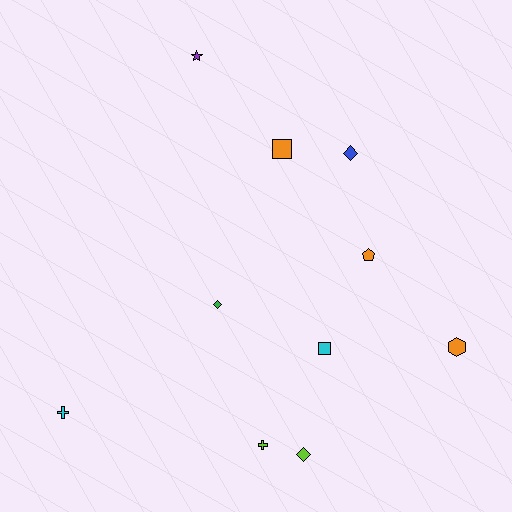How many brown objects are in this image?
There are no brown objects.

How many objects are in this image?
There are 10 objects.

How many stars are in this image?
There is 1 star.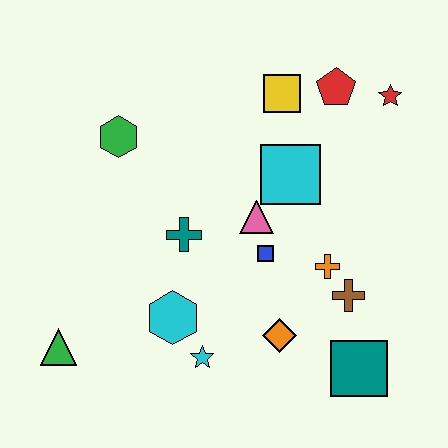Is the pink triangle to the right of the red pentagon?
No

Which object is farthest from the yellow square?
The green triangle is farthest from the yellow square.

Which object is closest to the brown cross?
The orange cross is closest to the brown cross.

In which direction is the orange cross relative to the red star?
The orange cross is below the red star.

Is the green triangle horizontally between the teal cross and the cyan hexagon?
No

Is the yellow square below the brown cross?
No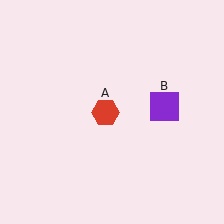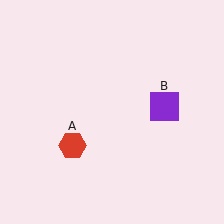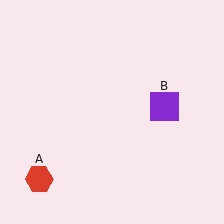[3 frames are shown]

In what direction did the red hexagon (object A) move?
The red hexagon (object A) moved down and to the left.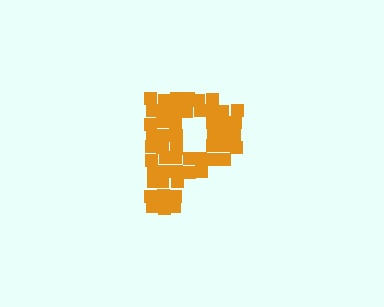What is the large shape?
The large shape is the letter P.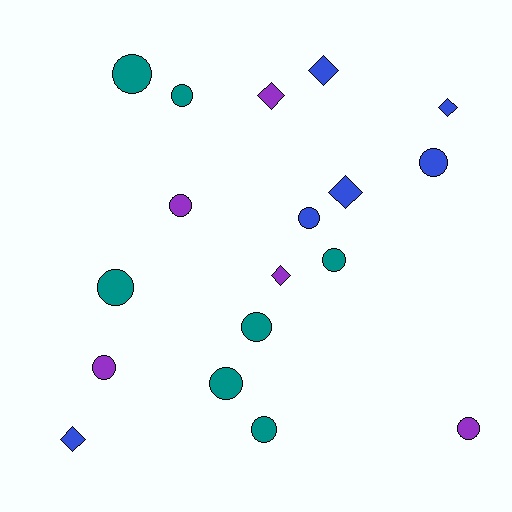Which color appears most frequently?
Teal, with 7 objects.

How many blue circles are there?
There are 2 blue circles.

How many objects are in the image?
There are 18 objects.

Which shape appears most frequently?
Circle, with 12 objects.